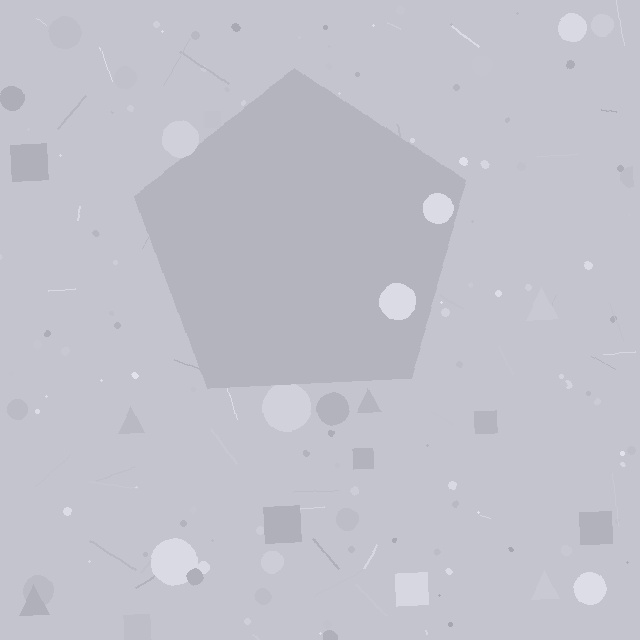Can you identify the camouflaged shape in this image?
The camouflaged shape is a pentagon.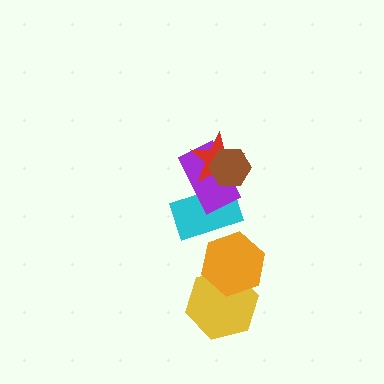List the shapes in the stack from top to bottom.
From top to bottom: the brown hexagon, the red star, the purple rectangle, the cyan rectangle, the orange hexagon, the yellow hexagon.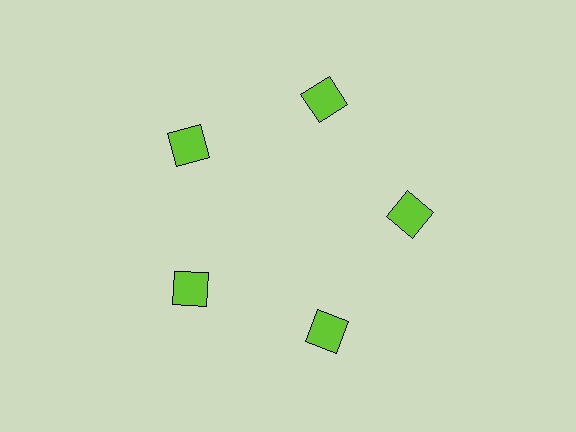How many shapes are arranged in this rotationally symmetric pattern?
There are 5 shapes, arranged in 5 groups of 1.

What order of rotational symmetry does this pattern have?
This pattern has 5-fold rotational symmetry.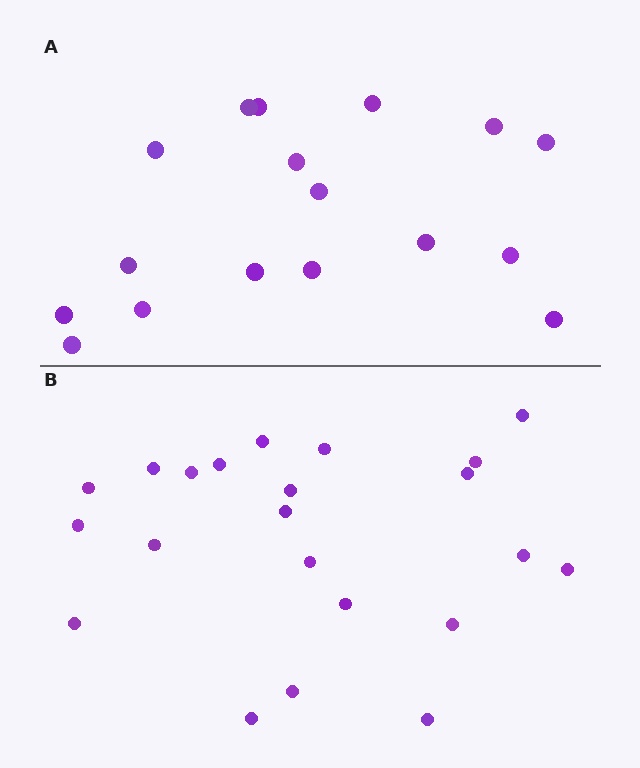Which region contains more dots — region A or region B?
Region B (the bottom region) has more dots.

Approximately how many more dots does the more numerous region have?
Region B has about 5 more dots than region A.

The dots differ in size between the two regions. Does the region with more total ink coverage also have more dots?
No. Region A has more total ink coverage because its dots are larger, but region B actually contains more individual dots. Total area can be misleading — the number of items is what matters here.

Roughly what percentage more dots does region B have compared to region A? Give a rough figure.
About 30% more.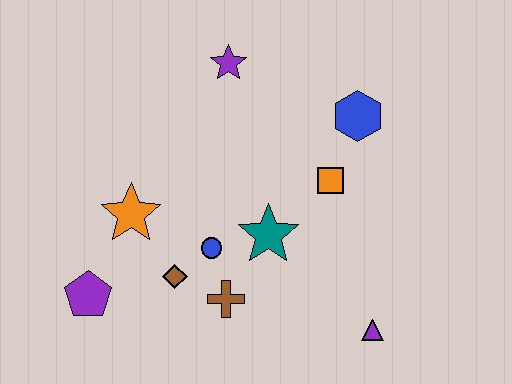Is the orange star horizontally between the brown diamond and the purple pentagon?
Yes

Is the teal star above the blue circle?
Yes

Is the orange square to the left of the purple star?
No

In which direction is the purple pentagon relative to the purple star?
The purple pentagon is below the purple star.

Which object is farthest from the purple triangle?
The purple star is farthest from the purple triangle.